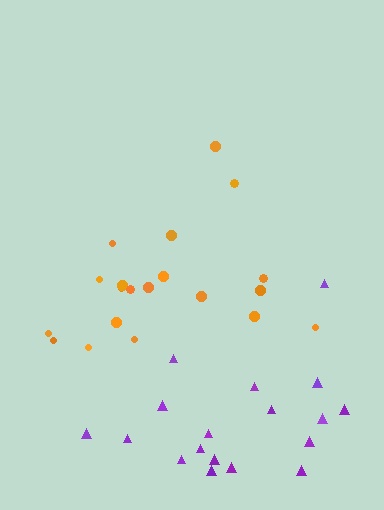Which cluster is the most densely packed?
Orange.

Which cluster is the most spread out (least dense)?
Purple.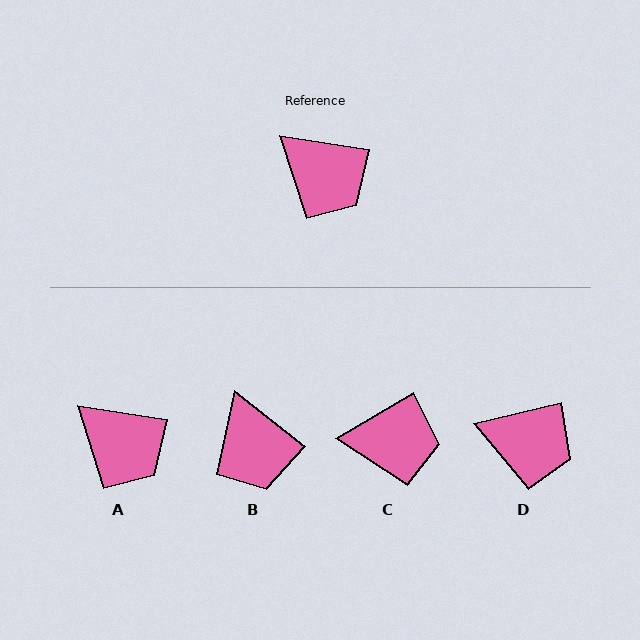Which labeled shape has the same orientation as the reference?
A.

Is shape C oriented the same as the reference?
No, it is off by about 39 degrees.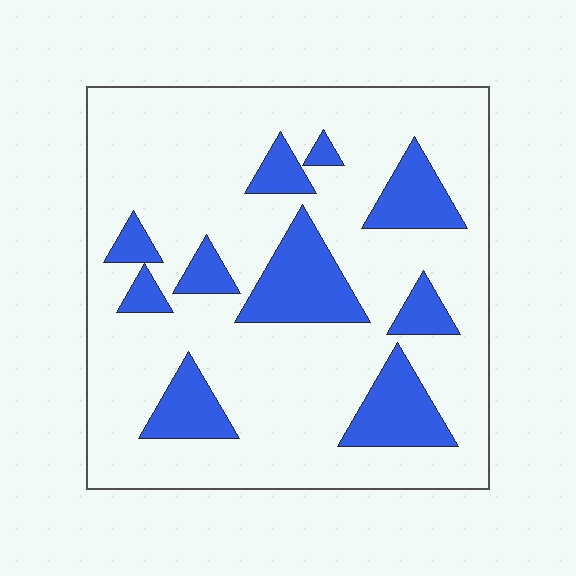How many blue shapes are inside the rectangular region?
10.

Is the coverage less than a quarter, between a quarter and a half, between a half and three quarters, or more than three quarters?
Less than a quarter.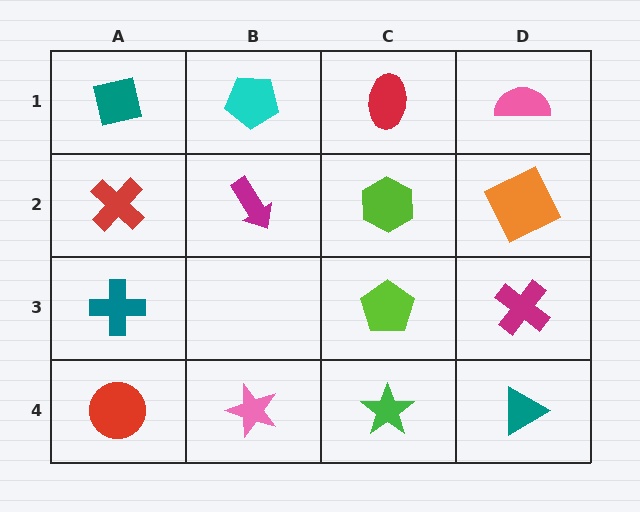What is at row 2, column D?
An orange square.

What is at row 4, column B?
A pink star.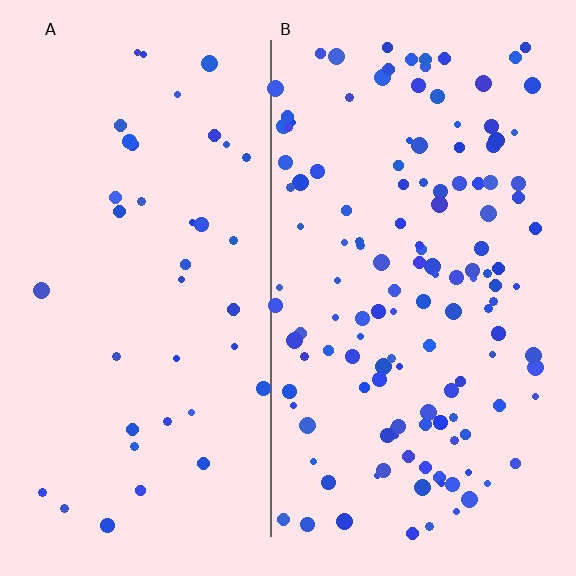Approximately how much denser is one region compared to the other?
Approximately 3.4× — region B over region A.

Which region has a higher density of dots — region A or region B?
B (the right).